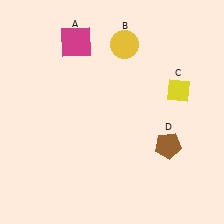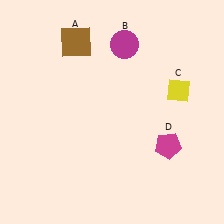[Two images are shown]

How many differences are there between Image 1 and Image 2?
There are 3 differences between the two images.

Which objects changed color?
A changed from magenta to brown. B changed from yellow to magenta. D changed from brown to magenta.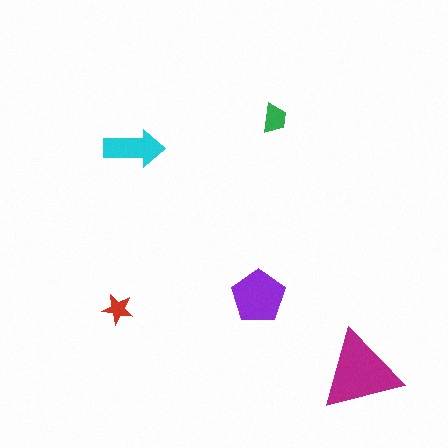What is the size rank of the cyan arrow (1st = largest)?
3rd.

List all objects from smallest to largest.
The red star, the green trapezoid, the cyan arrow, the purple pentagon, the magenta triangle.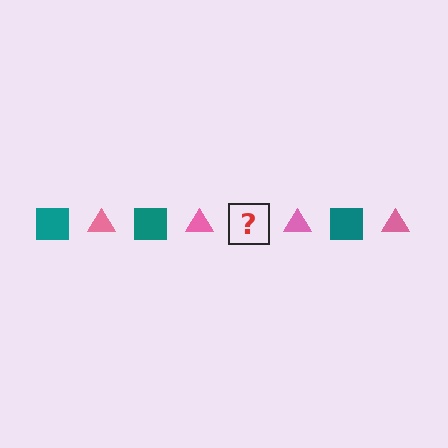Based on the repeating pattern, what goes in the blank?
The blank should be a teal square.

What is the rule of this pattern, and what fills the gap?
The rule is that the pattern alternates between teal square and pink triangle. The gap should be filled with a teal square.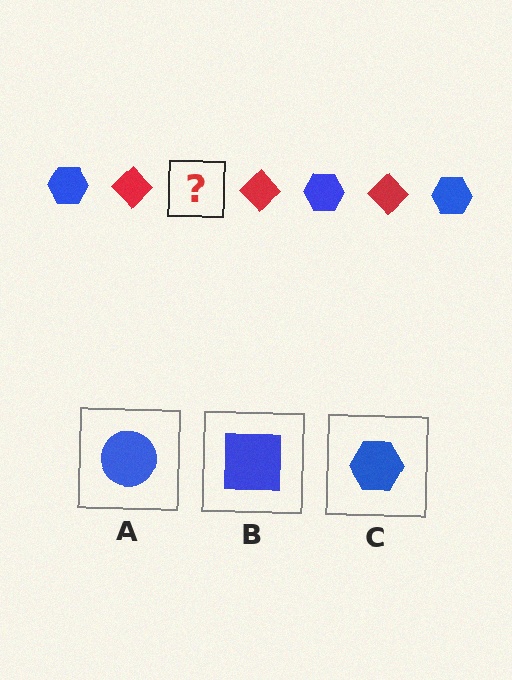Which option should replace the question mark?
Option C.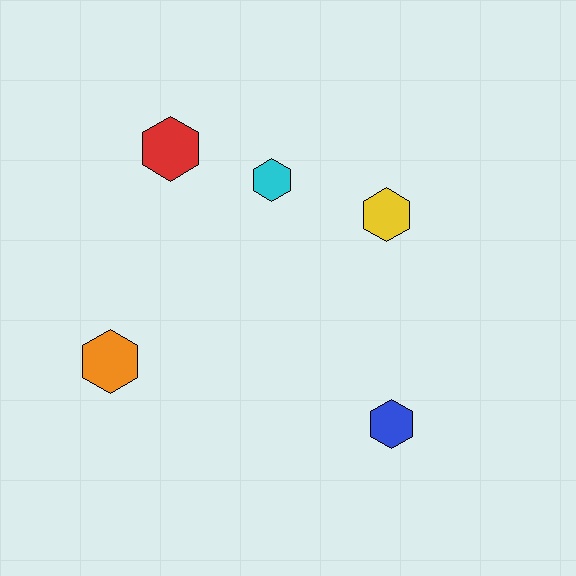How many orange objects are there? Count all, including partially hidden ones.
There is 1 orange object.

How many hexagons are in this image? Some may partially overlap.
There are 5 hexagons.